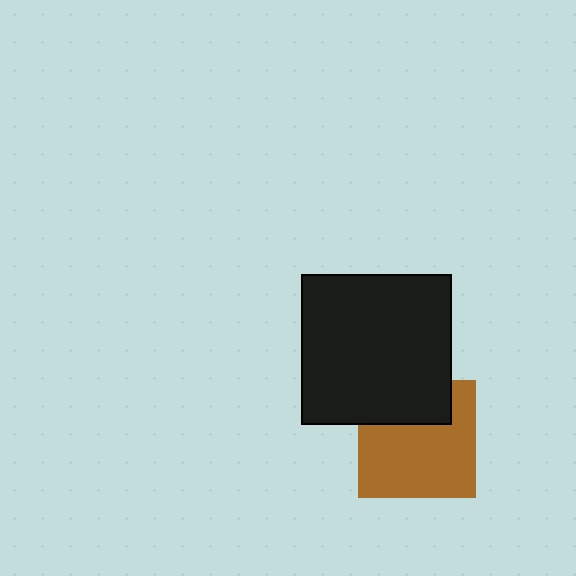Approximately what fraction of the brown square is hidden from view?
Roughly 31% of the brown square is hidden behind the black square.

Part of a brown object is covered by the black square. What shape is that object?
It is a square.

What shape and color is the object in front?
The object in front is a black square.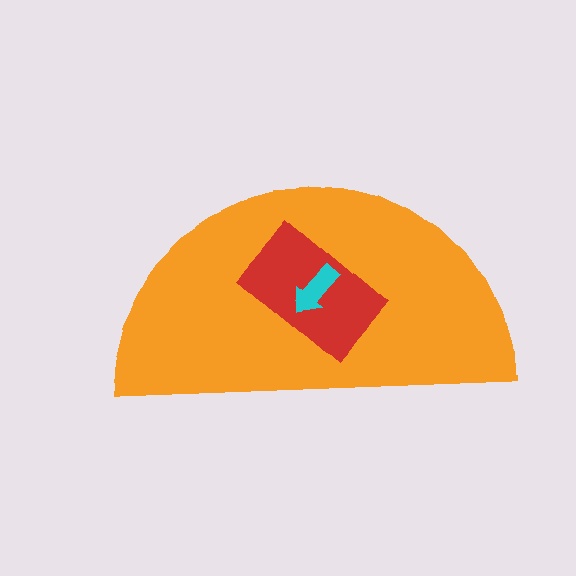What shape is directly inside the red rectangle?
The cyan arrow.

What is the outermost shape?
The orange semicircle.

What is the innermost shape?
The cyan arrow.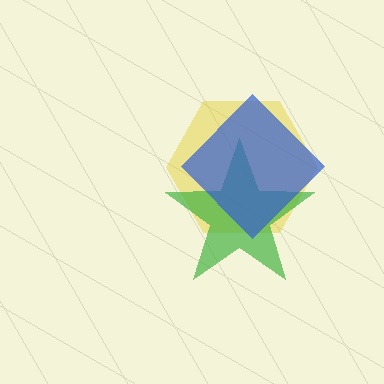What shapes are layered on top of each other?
The layered shapes are: a yellow hexagon, a green star, a blue diamond.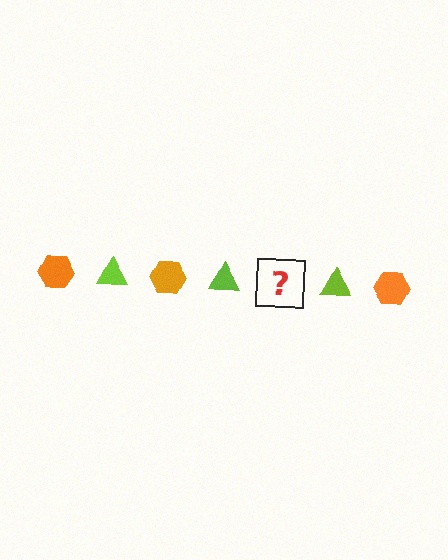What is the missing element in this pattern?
The missing element is an orange hexagon.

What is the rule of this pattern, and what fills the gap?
The rule is that the pattern alternates between orange hexagon and lime triangle. The gap should be filled with an orange hexagon.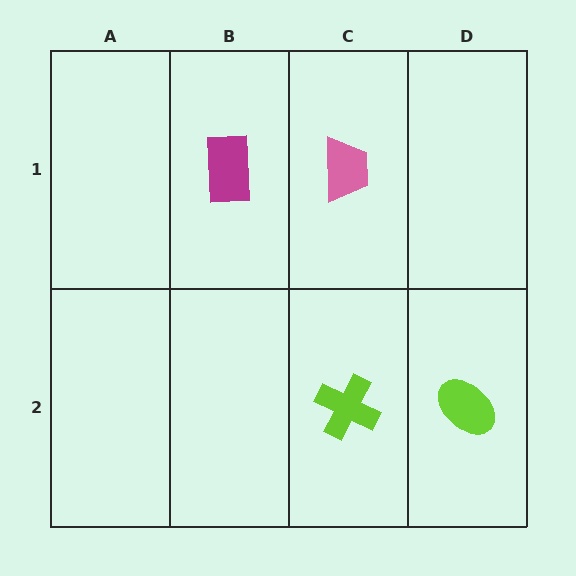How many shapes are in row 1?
2 shapes.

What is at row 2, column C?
A lime cross.